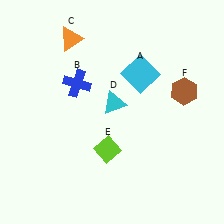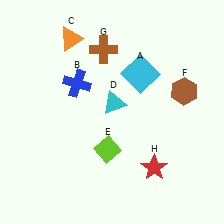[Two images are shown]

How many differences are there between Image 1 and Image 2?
There are 2 differences between the two images.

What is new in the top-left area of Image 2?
A brown cross (G) was added in the top-left area of Image 2.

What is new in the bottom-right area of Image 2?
A red star (H) was added in the bottom-right area of Image 2.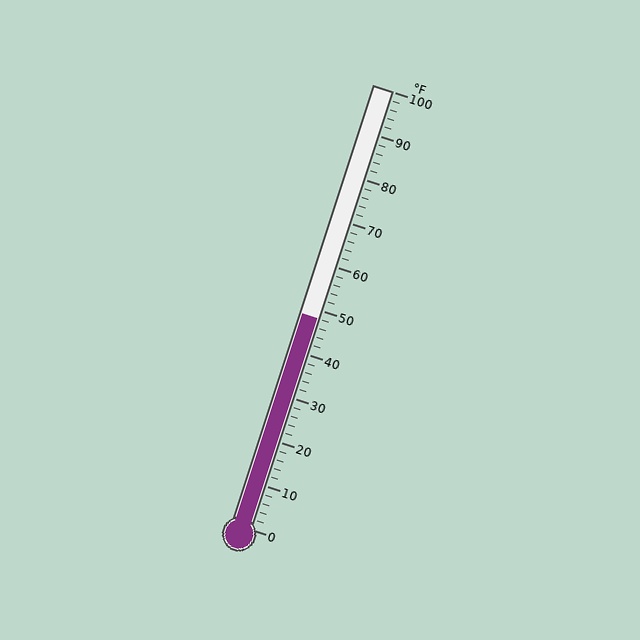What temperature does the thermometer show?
The thermometer shows approximately 48°F.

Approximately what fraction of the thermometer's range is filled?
The thermometer is filled to approximately 50% of its range.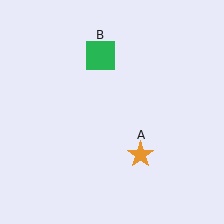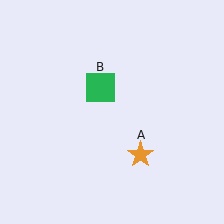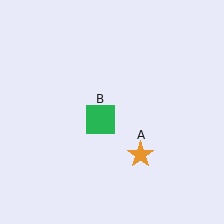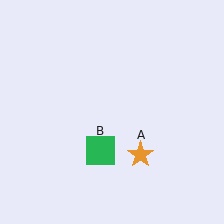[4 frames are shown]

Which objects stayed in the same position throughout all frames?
Orange star (object A) remained stationary.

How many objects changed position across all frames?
1 object changed position: green square (object B).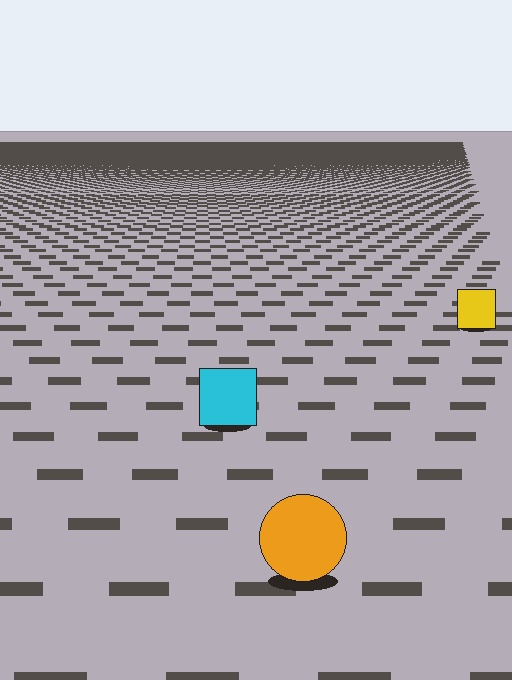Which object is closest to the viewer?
The orange circle is closest. The texture marks near it are larger and more spread out.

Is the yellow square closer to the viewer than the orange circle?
No. The orange circle is closer — you can tell from the texture gradient: the ground texture is coarser near it.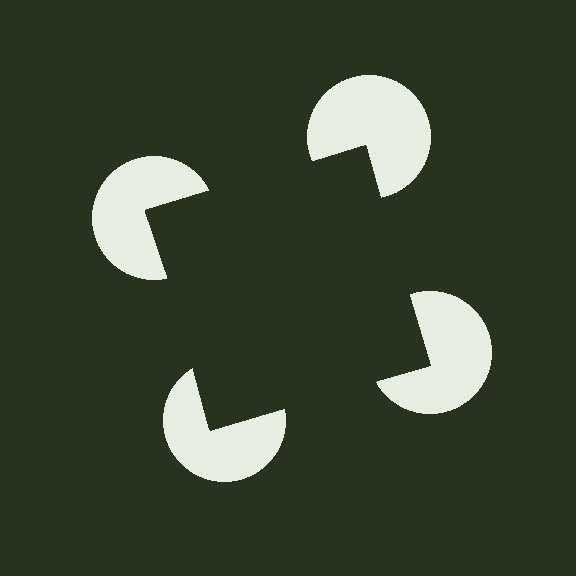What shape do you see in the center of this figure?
An illusory square — its edges are inferred from the aligned wedge cuts in the pac-man discs, not physically drawn.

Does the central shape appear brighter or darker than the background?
It typically appears slightly darker than the background, even though no actual brightness change is drawn.